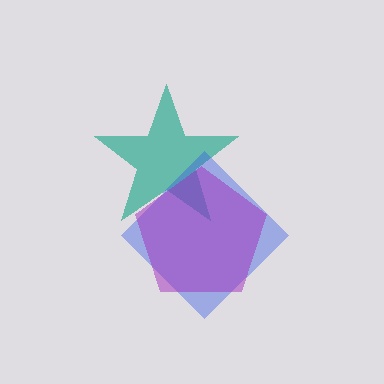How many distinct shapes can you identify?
There are 3 distinct shapes: a teal star, a blue diamond, a purple pentagon.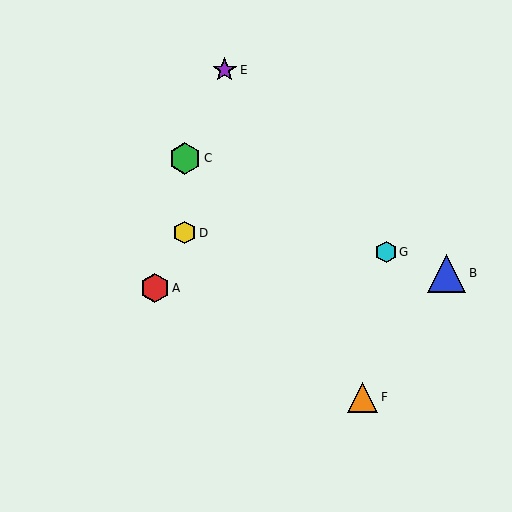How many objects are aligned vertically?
2 objects (C, D) are aligned vertically.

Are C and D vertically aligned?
Yes, both are at x≈185.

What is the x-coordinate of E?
Object E is at x≈225.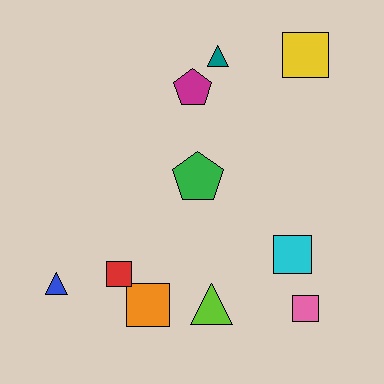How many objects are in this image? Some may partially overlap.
There are 10 objects.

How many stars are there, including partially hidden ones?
There are no stars.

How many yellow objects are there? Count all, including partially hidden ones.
There is 1 yellow object.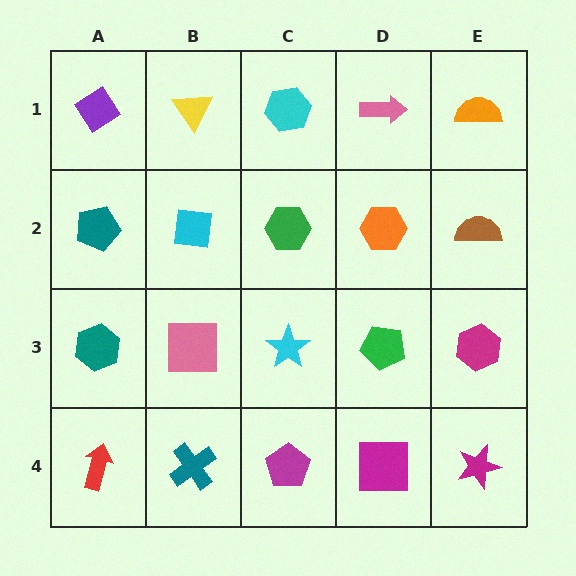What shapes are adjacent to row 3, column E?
A brown semicircle (row 2, column E), a magenta star (row 4, column E), a green pentagon (row 3, column D).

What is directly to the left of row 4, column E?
A magenta square.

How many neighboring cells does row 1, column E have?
2.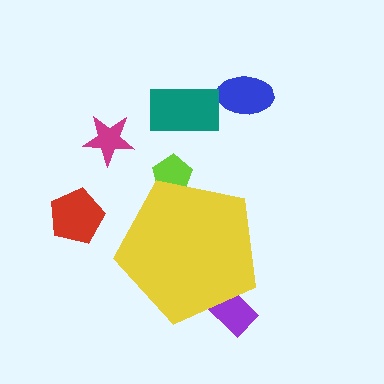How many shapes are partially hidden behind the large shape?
2 shapes are partially hidden.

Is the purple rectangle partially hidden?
Yes, the purple rectangle is partially hidden behind the yellow pentagon.